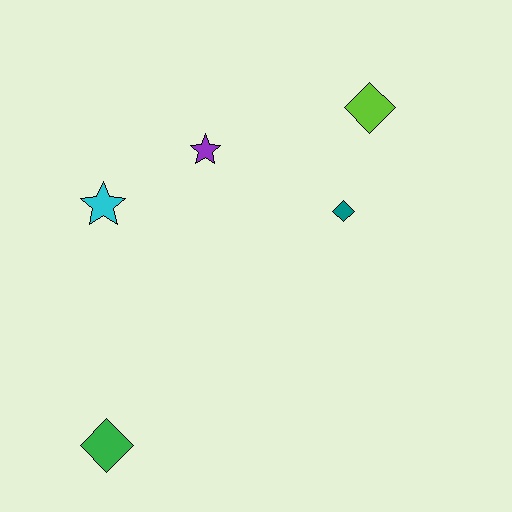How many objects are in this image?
There are 5 objects.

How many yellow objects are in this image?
There are no yellow objects.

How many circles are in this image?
There are no circles.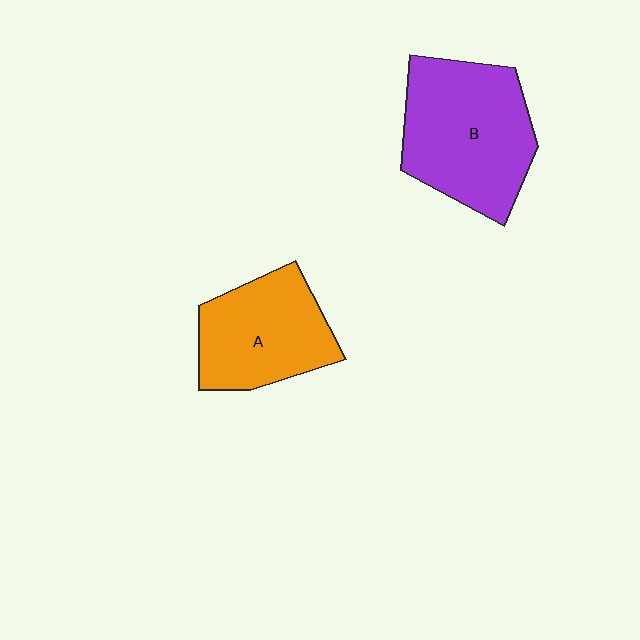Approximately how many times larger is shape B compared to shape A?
Approximately 1.3 times.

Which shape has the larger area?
Shape B (purple).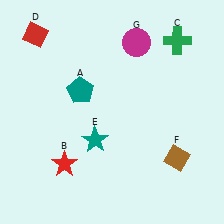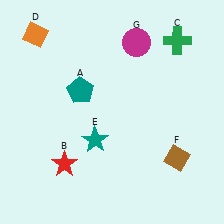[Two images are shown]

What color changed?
The diamond (D) changed from red in Image 1 to orange in Image 2.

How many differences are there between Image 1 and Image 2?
There is 1 difference between the two images.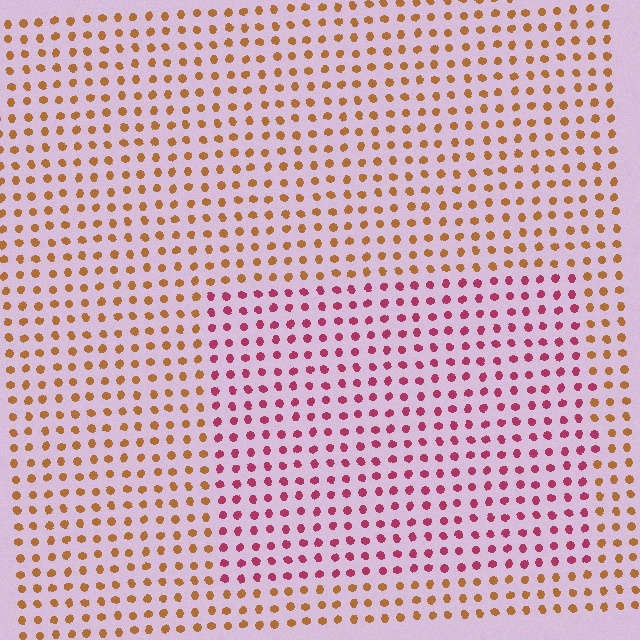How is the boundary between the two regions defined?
The boundary is defined purely by a slight shift in hue (about 51 degrees). Spacing, size, and orientation are identical on both sides.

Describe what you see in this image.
The image is filled with small brown elements in a uniform arrangement. A rectangle-shaped region is visible where the elements are tinted to a slightly different hue, forming a subtle color boundary.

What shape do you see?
I see a rectangle.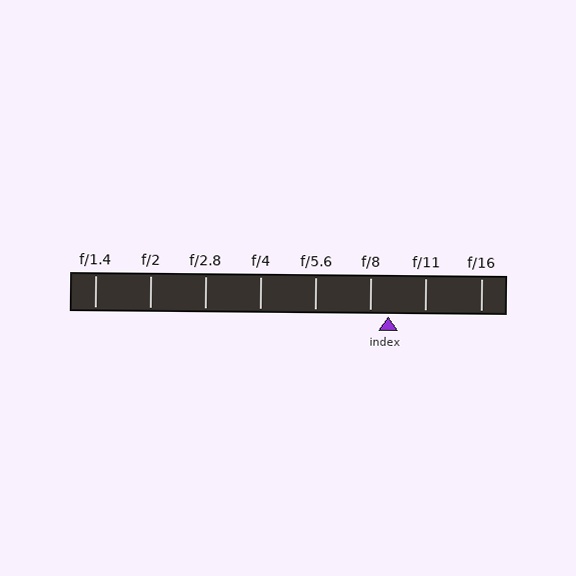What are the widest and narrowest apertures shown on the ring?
The widest aperture shown is f/1.4 and the narrowest is f/16.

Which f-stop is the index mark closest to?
The index mark is closest to f/8.